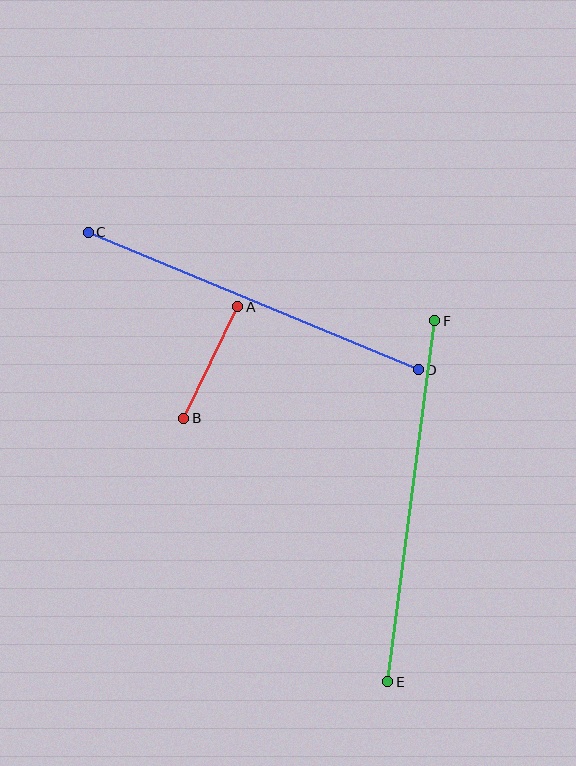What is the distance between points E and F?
The distance is approximately 364 pixels.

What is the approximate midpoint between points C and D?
The midpoint is at approximately (253, 301) pixels.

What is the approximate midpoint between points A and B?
The midpoint is at approximately (211, 362) pixels.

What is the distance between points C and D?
The distance is approximately 358 pixels.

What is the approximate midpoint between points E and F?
The midpoint is at approximately (411, 501) pixels.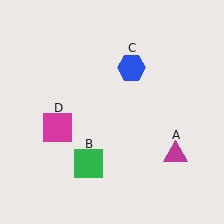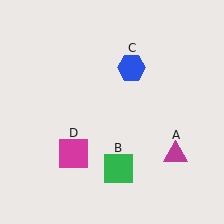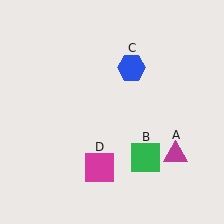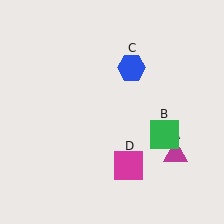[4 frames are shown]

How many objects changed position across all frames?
2 objects changed position: green square (object B), magenta square (object D).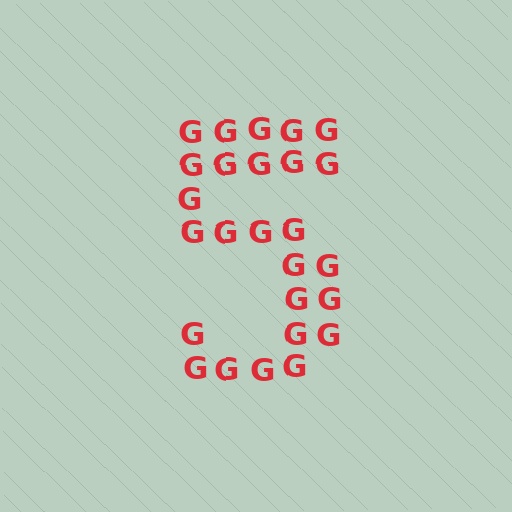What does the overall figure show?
The overall figure shows the digit 5.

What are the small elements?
The small elements are letter G's.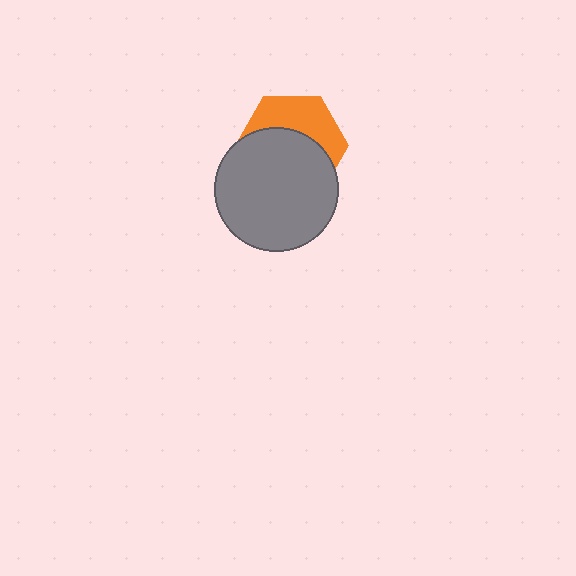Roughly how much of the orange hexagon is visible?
A small part of it is visible (roughly 40%).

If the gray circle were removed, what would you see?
You would see the complete orange hexagon.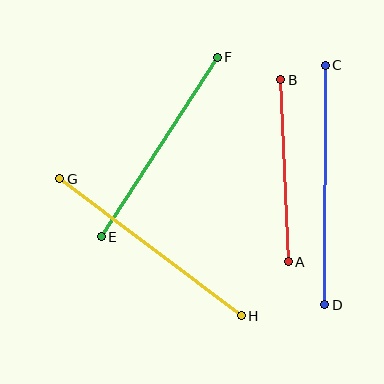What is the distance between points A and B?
The distance is approximately 182 pixels.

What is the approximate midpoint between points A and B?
The midpoint is at approximately (285, 171) pixels.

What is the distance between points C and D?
The distance is approximately 240 pixels.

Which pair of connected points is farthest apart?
Points C and D are farthest apart.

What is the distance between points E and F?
The distance is approximately 214 pixels.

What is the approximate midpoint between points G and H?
The midpoint is at approximately (151, 247) pixels.